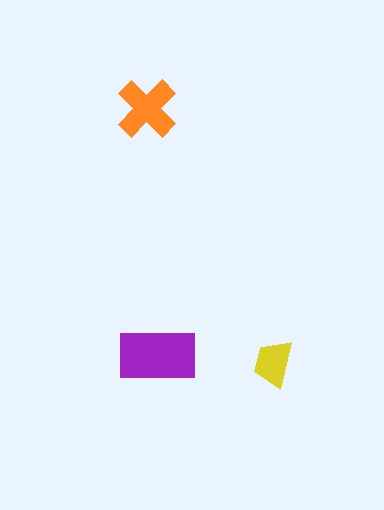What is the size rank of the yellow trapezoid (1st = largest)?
3rd.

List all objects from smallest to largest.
The yellow trapezoid, the orange cross, the purple rectangle.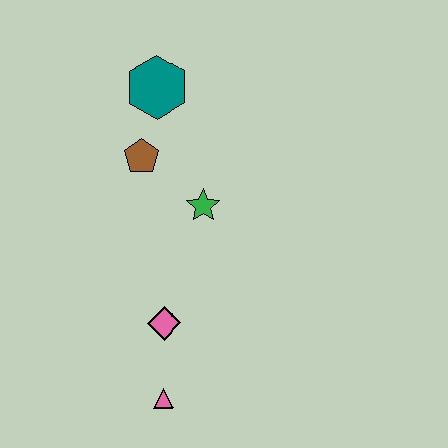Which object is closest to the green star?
The brown pentagon is closest to the green star.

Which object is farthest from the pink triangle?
The teal hexagon is farthest from the pink triangle.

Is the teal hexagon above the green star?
Yes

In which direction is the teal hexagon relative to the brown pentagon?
The teal hexagon is above the brown pentagon.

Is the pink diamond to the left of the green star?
Yes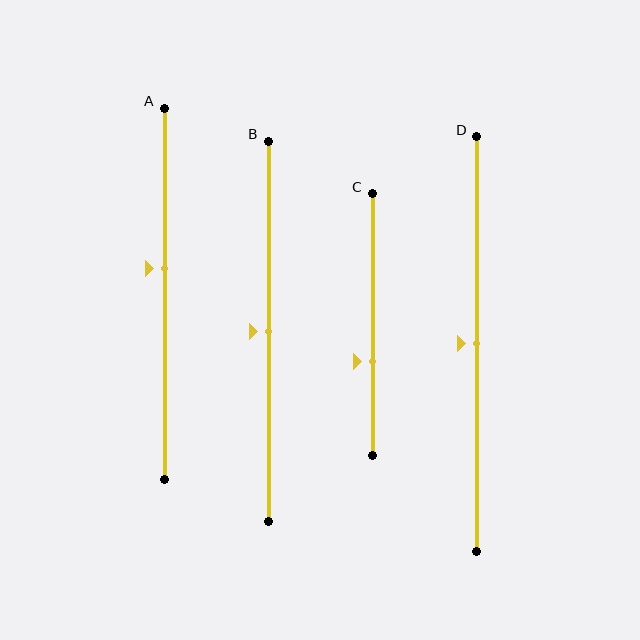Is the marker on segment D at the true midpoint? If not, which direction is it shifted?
Yes, the marker on segment D is at the true midpoint.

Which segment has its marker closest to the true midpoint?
Segment B has its marker closest to the true midpoint.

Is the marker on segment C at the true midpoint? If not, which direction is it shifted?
No, the marker on segment C is shifted downward by about 14% of the segment length.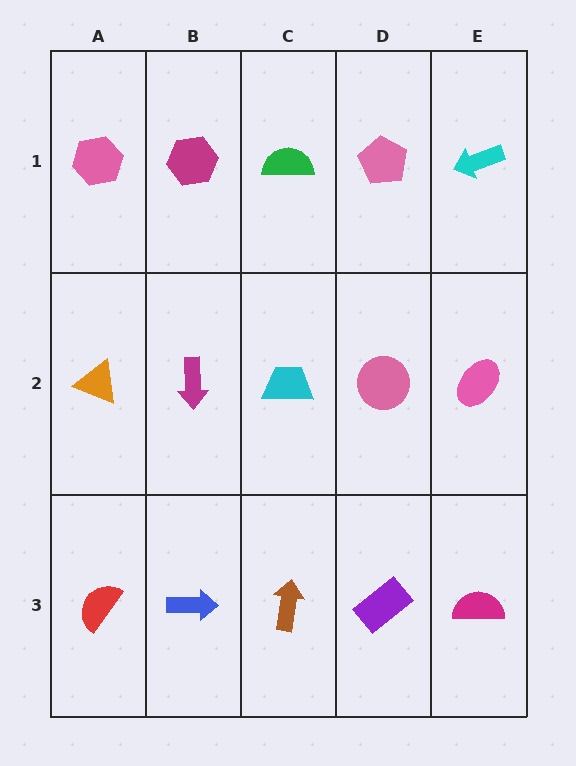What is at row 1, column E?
A cyan arrow.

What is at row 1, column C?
A green semicircle.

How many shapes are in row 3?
5 shapes.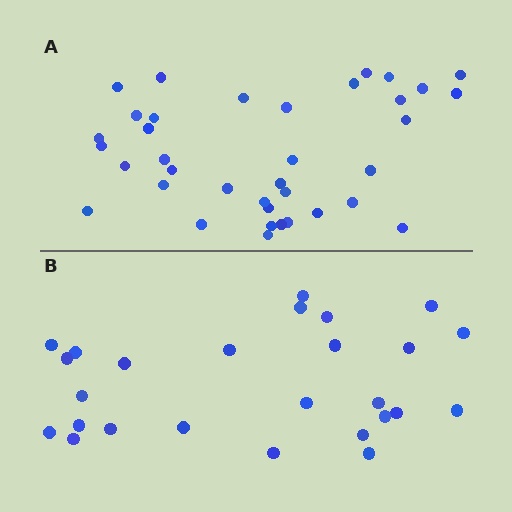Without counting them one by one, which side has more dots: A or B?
Region A (the top region) has more dots.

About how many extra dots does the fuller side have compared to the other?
Region A has roughly 12 or so more dots than region B.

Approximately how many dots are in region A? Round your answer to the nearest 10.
About 40 dots. (The exact count is 37, which rounds to 40.)